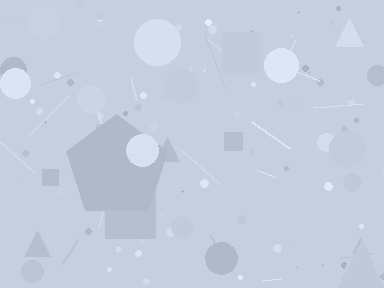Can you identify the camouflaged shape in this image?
The camouflaged shape is a pentagon.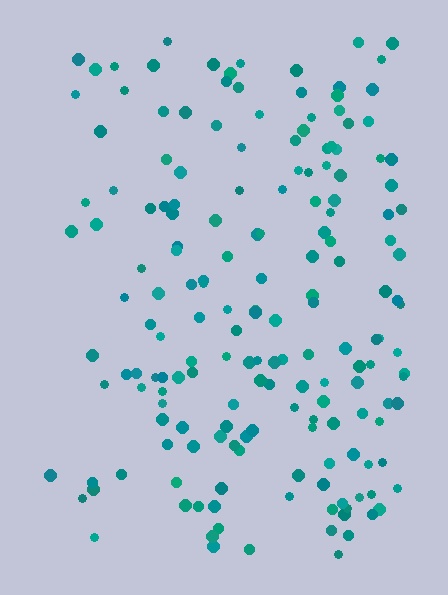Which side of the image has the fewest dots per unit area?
The left.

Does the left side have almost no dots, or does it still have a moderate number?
Still a moderate number, just noticeably fewer than the right.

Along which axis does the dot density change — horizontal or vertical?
Horizontal.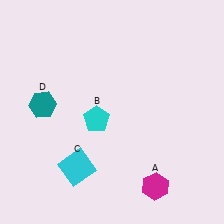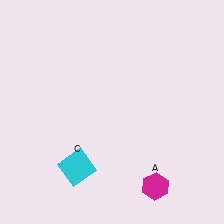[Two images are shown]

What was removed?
The teal hexagon (D), the cyan pentagon (B) were removed in Image 2.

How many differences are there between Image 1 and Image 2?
There are 2 differences between the two images.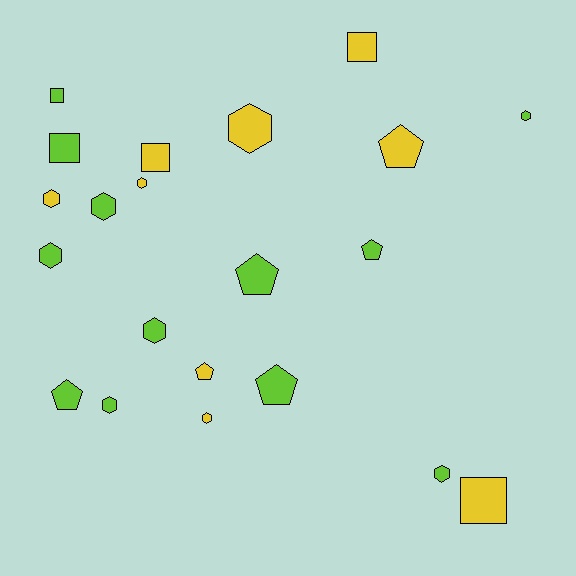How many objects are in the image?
There are 21 objects.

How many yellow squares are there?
There are 3 yellow squares.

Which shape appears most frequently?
Hexagon, with 10 objects.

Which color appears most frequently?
Lime, with 12 objects.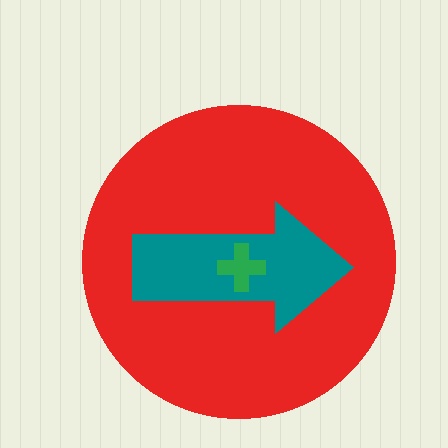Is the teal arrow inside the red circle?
Yes.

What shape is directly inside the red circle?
The teal arrow.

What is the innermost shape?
The green cross.